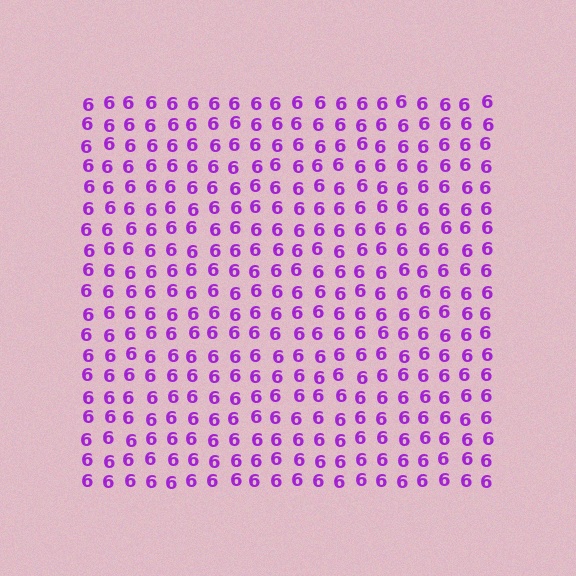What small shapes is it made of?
It is made of small digit 6's.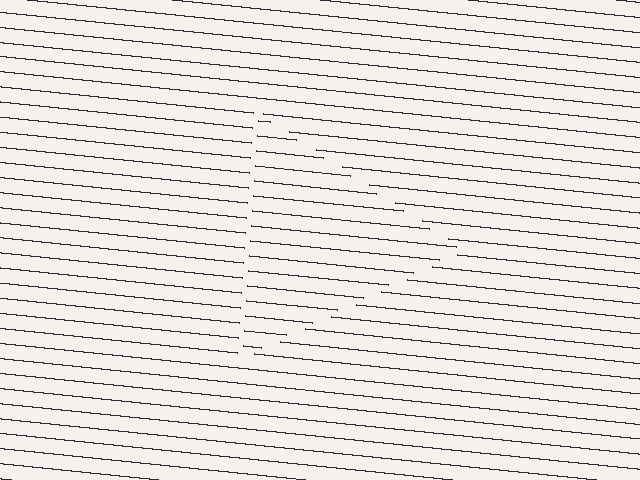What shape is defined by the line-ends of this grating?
An illusory triangle. The interior of the shape contains the same grating, shifted by half a period — the contour is defined by the phase discontinuity where line-ends from the inner and outer gratings abut.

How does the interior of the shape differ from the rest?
The interior of the shape contains the same grating, shifted by half a period — the contour is defined by the phase discontinuity where line-ends from the inner and outer gratings abut.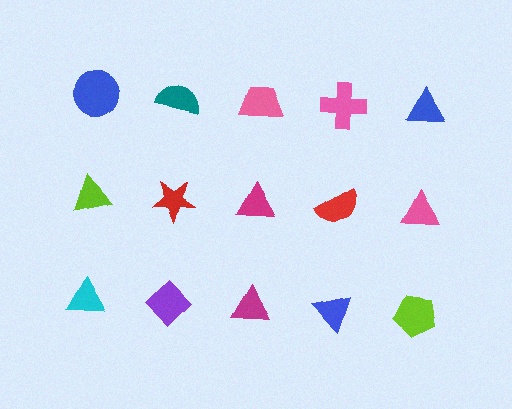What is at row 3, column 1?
A cyan triangle.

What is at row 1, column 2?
A teal semicircle.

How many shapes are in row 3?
5 shapes.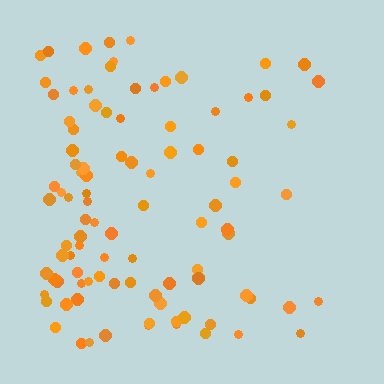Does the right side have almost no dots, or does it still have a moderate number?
Still a moderate number, just noticeably fewer than the left.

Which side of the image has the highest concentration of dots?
The left.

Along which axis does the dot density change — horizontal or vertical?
Horizontal.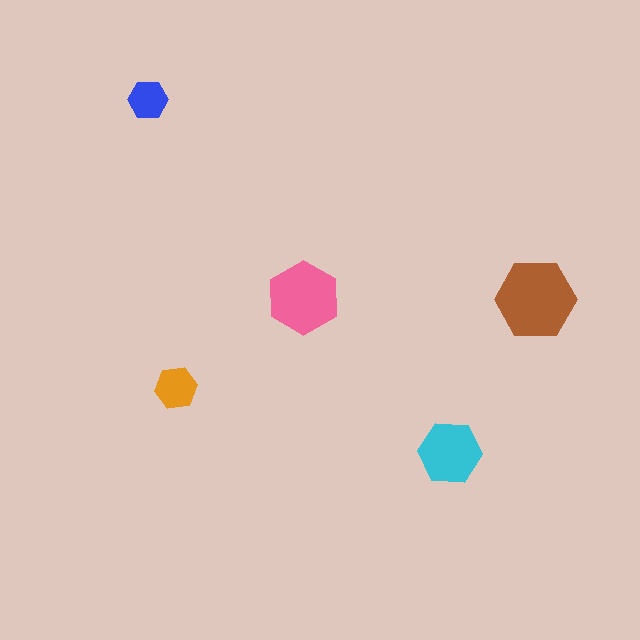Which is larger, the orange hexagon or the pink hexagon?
The pink one.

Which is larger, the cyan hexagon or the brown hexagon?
The brown one.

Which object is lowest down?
The cyan hexagon is bottommost.